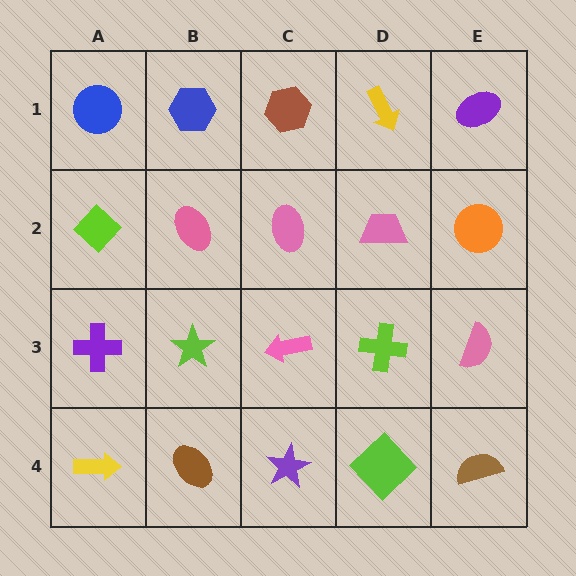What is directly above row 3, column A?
A lime diamond.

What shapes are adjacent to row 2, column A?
A blue circle (row 1, column A), a purple cross (row 3, column A), a pink ellipse (row 2, column B).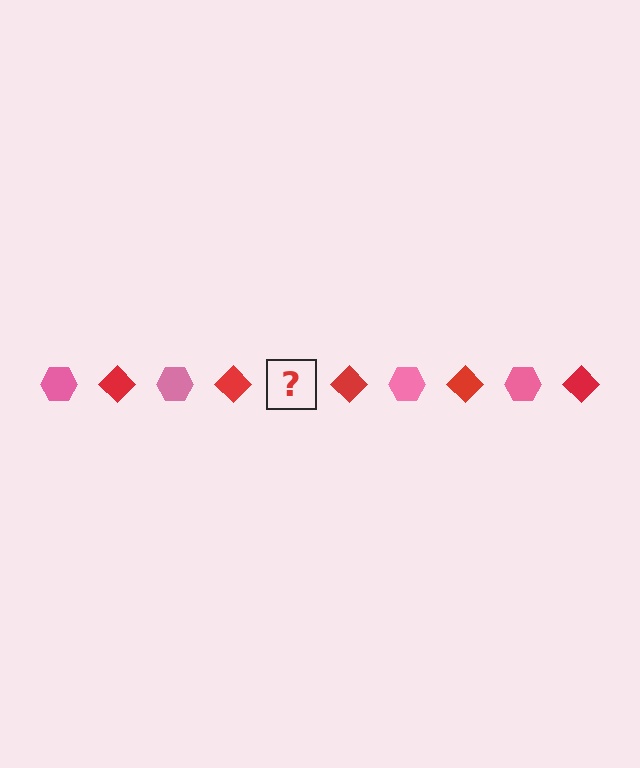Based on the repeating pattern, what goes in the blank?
The blank should be a pink hexagon.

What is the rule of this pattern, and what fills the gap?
The rule is that the pattern alternates between pink hexagon and red diamond. The gap should be filled with a pink hexagon.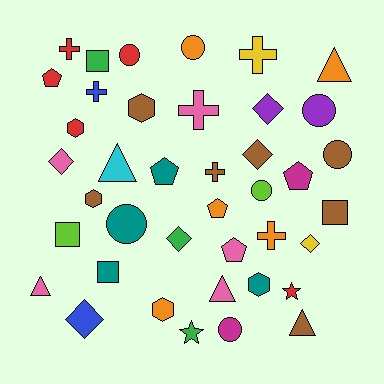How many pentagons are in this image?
There are 5 pentagons.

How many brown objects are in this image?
There are 7 brown objects.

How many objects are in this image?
There are 40 objects.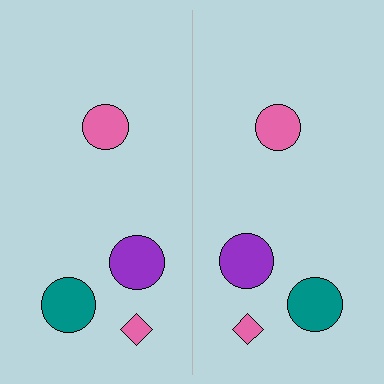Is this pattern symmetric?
Yes, this pattern has bilateral (reflection) symmetry.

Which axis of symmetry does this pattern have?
The pattern has a vertical axis of symmetry running through the center of the image.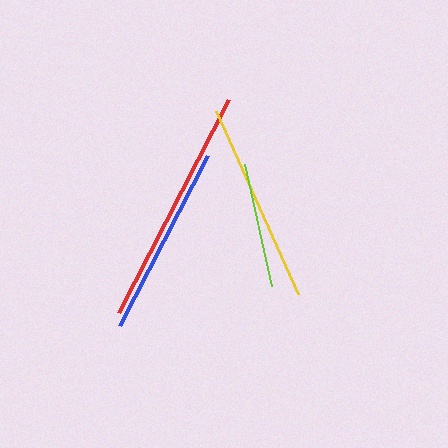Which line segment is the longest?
The red line is the longest at approximately 240 pixels.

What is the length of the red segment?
The red segment is approximately 240 pixels long.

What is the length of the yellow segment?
The yellow segment is approximately 201 pixels long.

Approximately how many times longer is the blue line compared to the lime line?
The blue line is approximately 1.5 times the length of the lime line.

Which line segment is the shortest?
The lime line is the shortest at approximately 125 pixels.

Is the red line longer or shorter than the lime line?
The red line is longer than the lime line.